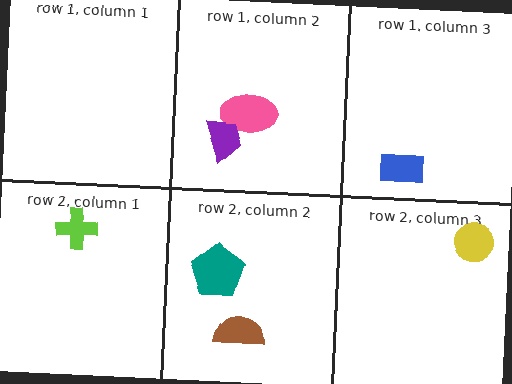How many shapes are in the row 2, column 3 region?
1.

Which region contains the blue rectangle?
The row 1, column 3 region.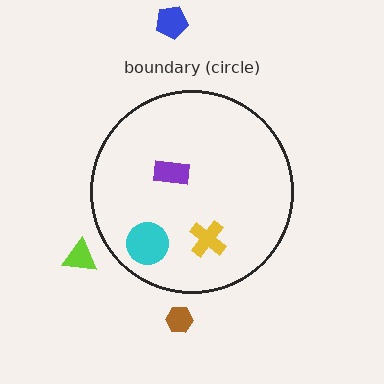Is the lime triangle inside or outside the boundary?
Outside.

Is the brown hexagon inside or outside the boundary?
Outside.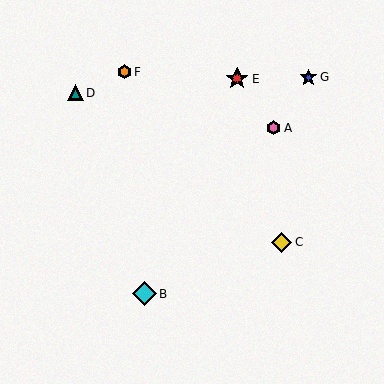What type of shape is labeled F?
Shape F is an orange hexagon.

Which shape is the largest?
The cyan diamond (labeled B) is the largest.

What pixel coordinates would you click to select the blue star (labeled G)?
Click at (308, 77) to select the blue star G.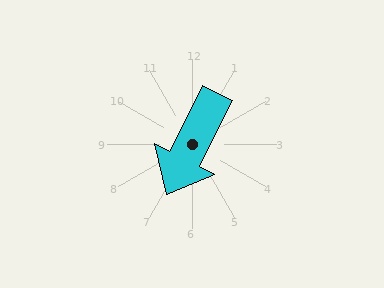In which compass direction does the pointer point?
Southwest.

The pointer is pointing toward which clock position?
Roughly 7 o'clock.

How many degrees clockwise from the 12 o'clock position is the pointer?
Approximately 207 degrees.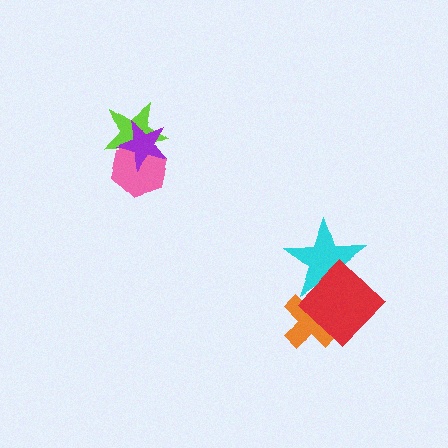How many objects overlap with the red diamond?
2 objects overlap with the red diamond.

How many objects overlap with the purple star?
2 objects overlap with the purple star.